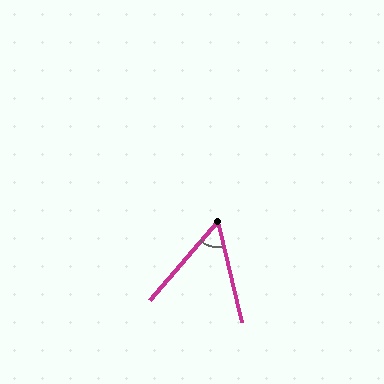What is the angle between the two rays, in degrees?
Approximately 55 degrees.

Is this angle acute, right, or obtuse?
It is acute.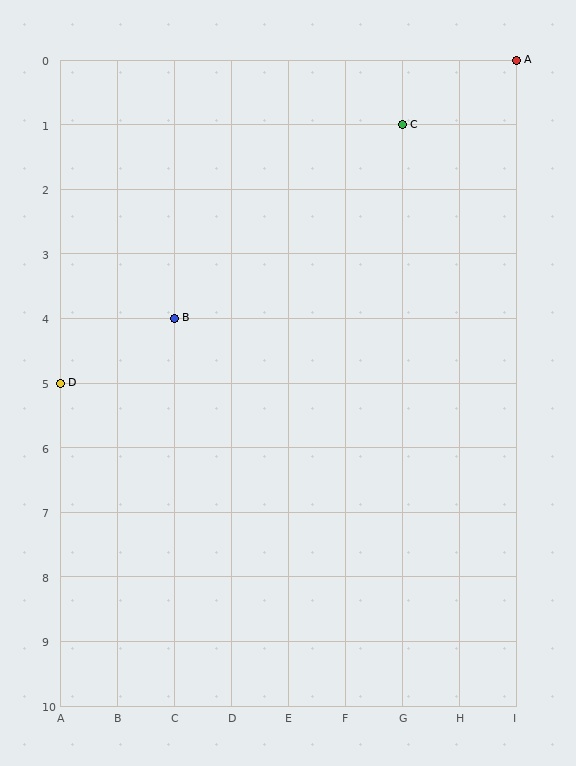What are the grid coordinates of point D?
Point D is at grid coordinates (A, 5).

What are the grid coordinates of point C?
Point C is at grid coordinates (G, 1).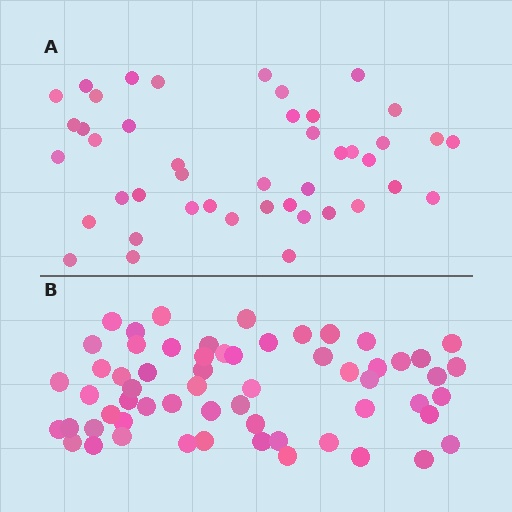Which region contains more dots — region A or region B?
Region B (the bottom region) has more dots.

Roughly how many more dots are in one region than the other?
Region B has approximately 15 more dots than region A.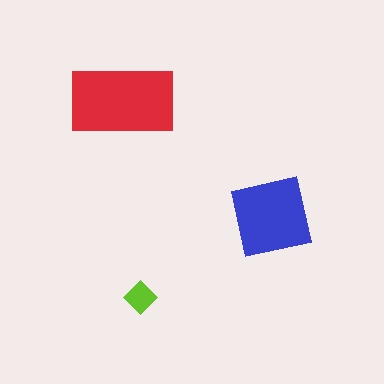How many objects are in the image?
There are 3 objects in the image.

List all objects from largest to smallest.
The red rectangle, the blue square, the lime diamond.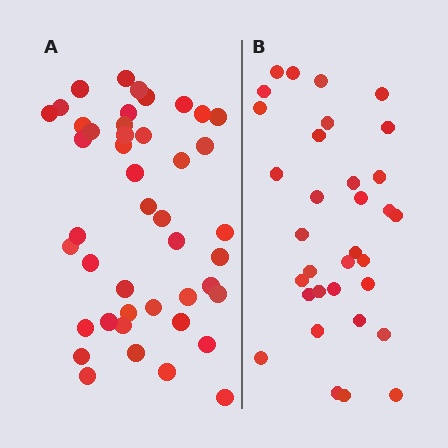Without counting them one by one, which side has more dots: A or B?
Region A (the left region) has more dots.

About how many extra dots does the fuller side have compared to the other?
Region A has roughly 12 or so more dots than region B.